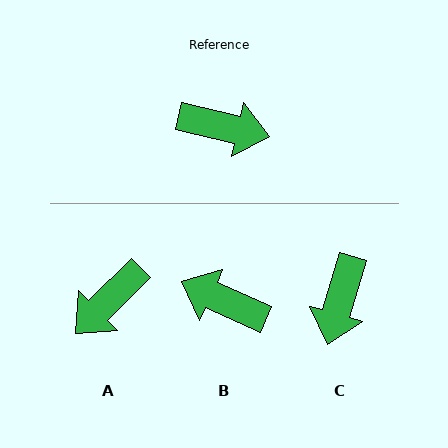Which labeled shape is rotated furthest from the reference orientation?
B, about 169 degrees away.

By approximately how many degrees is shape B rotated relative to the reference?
Approximately 169 degrees counter-clockwise.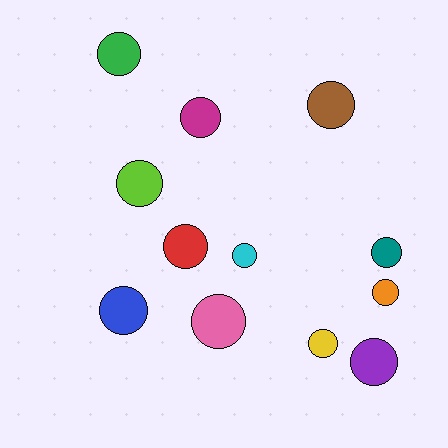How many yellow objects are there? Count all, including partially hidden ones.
There is 1 yellow object.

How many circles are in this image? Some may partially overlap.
There are 12 circles.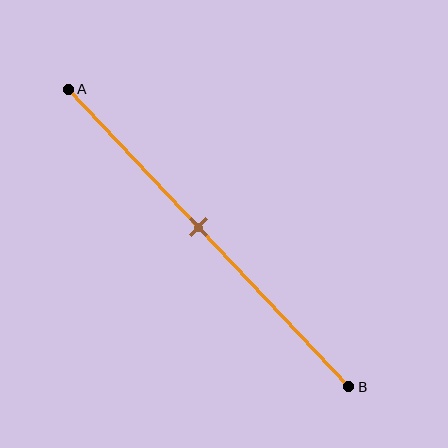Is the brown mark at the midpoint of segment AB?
No, the mark is at about 45% from A, not at the 50% midpoint.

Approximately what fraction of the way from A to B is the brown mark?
The brown mark is approximately 45% of the way from A to B.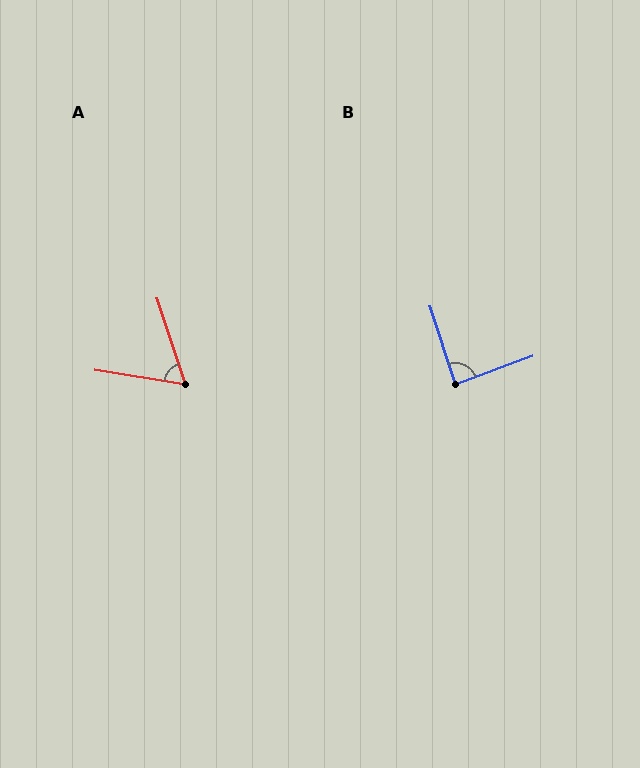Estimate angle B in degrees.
Approximately 88 degrees.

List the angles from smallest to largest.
A (63°), B (88°).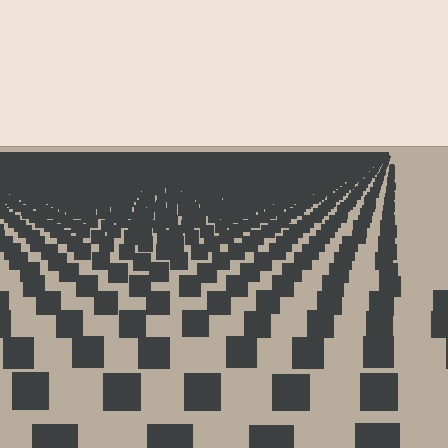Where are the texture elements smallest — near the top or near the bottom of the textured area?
Near the top.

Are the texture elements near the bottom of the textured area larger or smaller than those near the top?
Larger. Near the bottom, elements are closer to the viewer and appear at a bigger on-screen size.